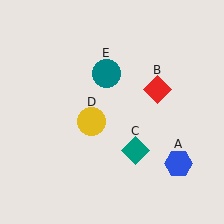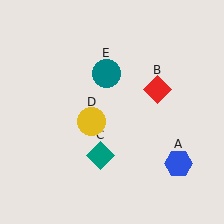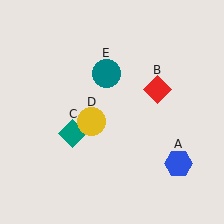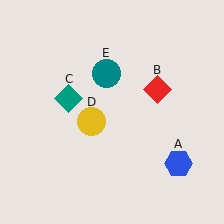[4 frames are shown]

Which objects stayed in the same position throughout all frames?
Blue hexagon (object A) and red diamond (object B) and yellow circle (object D) and teal circle (object E) remained stationary.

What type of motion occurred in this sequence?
The teal diamond (object C) rotated clockwise around the center of the scene.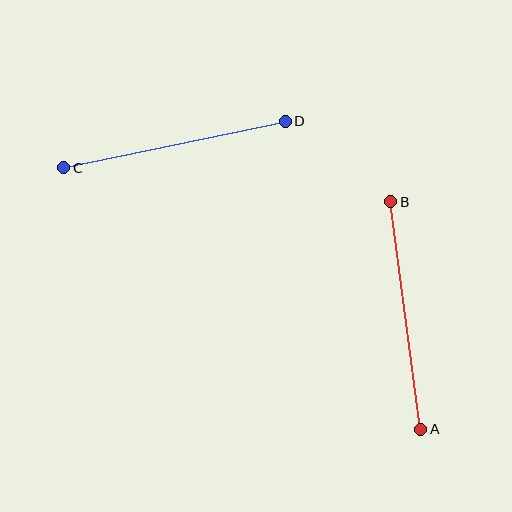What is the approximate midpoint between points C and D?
The midpoint is at approximately (175, 144) pixels.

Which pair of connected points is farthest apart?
Points A and B are farthest apart.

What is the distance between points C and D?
The distance is approximately 227 pixels.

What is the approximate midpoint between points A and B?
The midpoint is at approximately (406, 316) pixels.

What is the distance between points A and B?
The distance is approximately 230 pixels.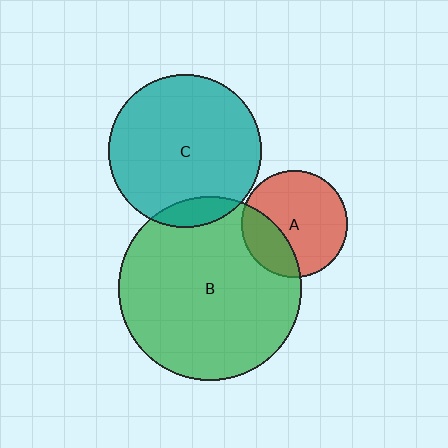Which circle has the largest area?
Circle B (green).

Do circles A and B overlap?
Yes.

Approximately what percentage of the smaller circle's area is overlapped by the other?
Approximately 30%.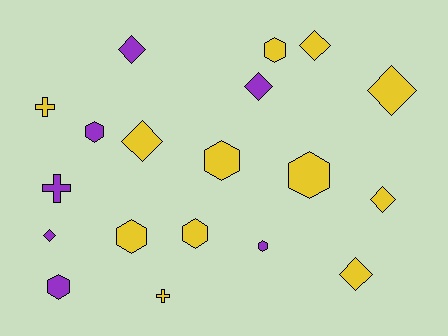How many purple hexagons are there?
There are 3 purple hexagons.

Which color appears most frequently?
Yellow, with 12 objects.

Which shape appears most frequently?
Diamond, with 8 objects.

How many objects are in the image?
There are 19 objects.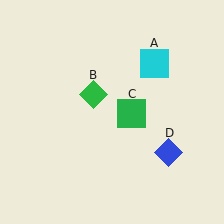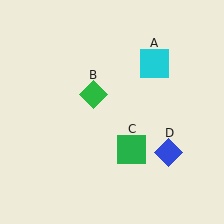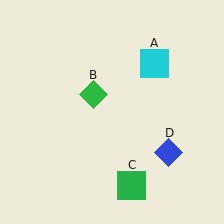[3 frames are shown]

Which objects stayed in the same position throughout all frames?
Cyan square (object A) and green diamond (object B) and blue diamond (object D) remained stationary.